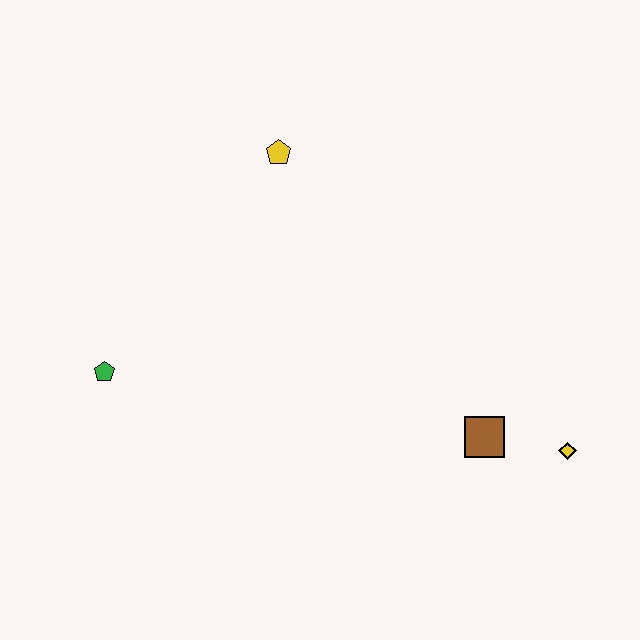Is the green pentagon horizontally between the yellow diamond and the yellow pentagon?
No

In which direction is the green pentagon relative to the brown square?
The green pentagon is to the left of the brown square.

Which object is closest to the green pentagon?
The yellow pentagon is closest to the green pentagon.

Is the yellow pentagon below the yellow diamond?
No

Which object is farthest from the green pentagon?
The yellow diamond is farthest from the green pentagon.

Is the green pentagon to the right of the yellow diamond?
No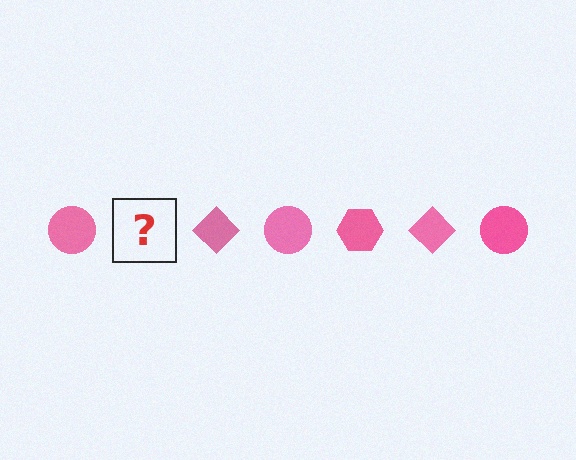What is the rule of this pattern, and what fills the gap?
The rule is that the pattern cycles through circle, hexagon, diamond shapes in pink. The gap should be filled with a pink hexagon.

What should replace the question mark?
The question mark should be replaced with a pink hexagon.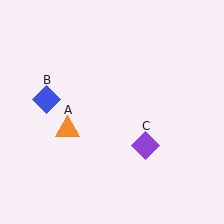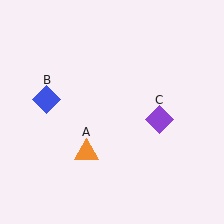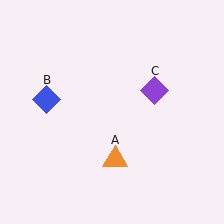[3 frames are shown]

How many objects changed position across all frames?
2 objects changed position: orange triangle (object A), purple diamond (object C).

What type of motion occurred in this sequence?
The orange triangle (object A), purple diamond (object C) rotated counterclockwise around the center of the scene.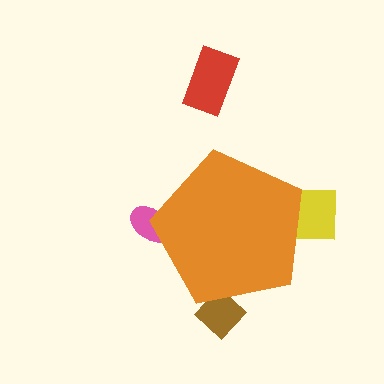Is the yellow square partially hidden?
Yes, the yellow square is partially hidden behind the orange pentagon.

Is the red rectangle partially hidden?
No, the red rectangle is fully visible.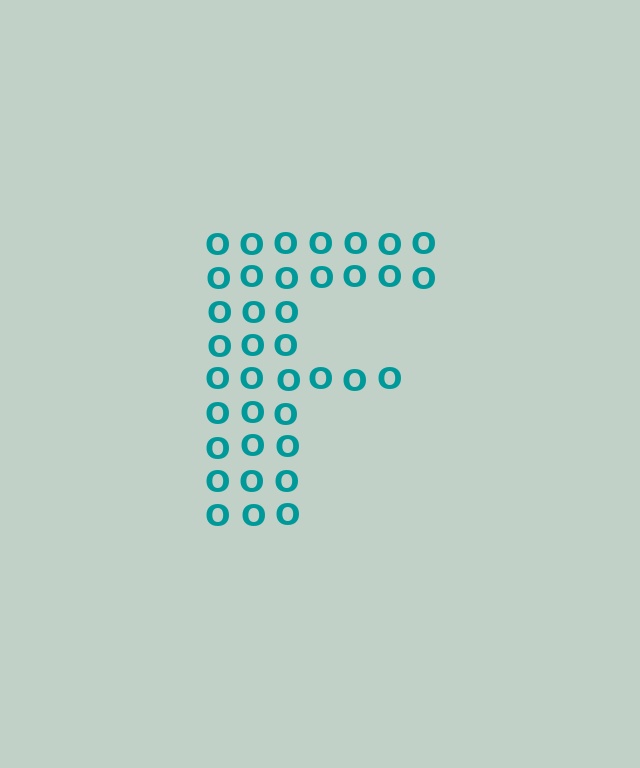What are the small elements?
The small elements are letter O's.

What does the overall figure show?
The overall figure shows the letter F.